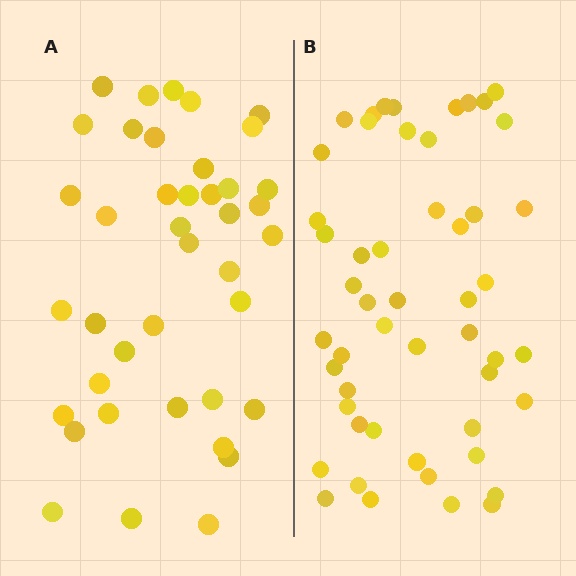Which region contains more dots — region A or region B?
Region B (the right region) has more dots.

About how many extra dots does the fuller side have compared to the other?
Region B has roughly 12 or so more dots than region A.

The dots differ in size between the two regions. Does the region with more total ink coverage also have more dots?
No. Region A has more total ink coverage because its dots are larger, but region B actually contains more individual dots. Total area can be misleading — the number of items is what matters here.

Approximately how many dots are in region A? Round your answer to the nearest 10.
About 40 dots.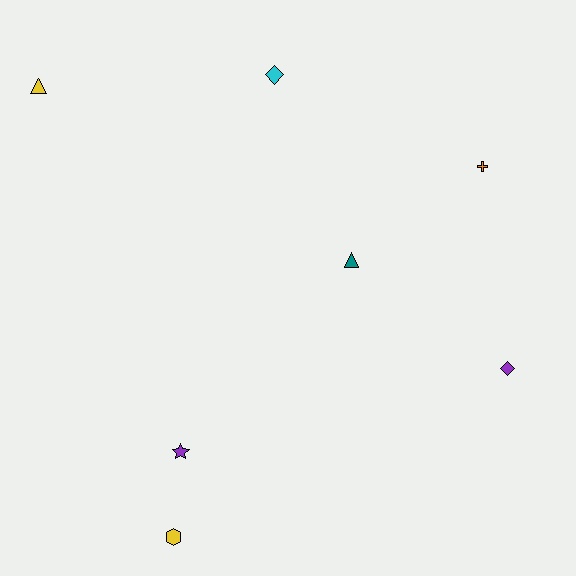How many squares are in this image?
There are no squares.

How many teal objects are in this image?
There is 1 teal object.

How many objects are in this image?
There are 7 objects.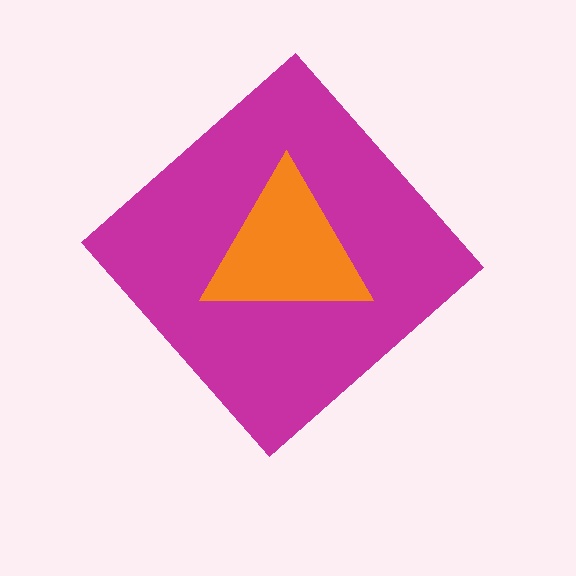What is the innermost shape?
The orange triangle.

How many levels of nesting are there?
2.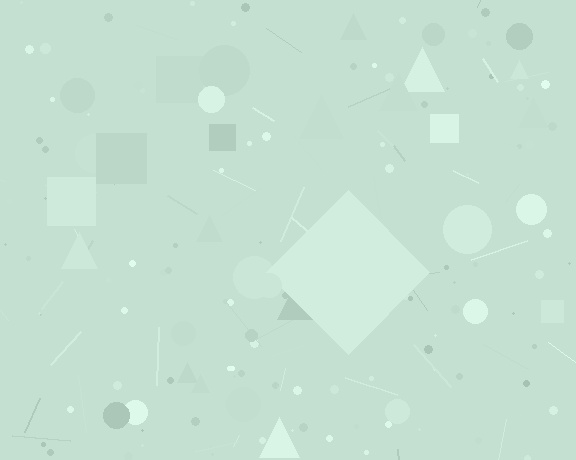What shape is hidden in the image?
A diamond is hidden in the image.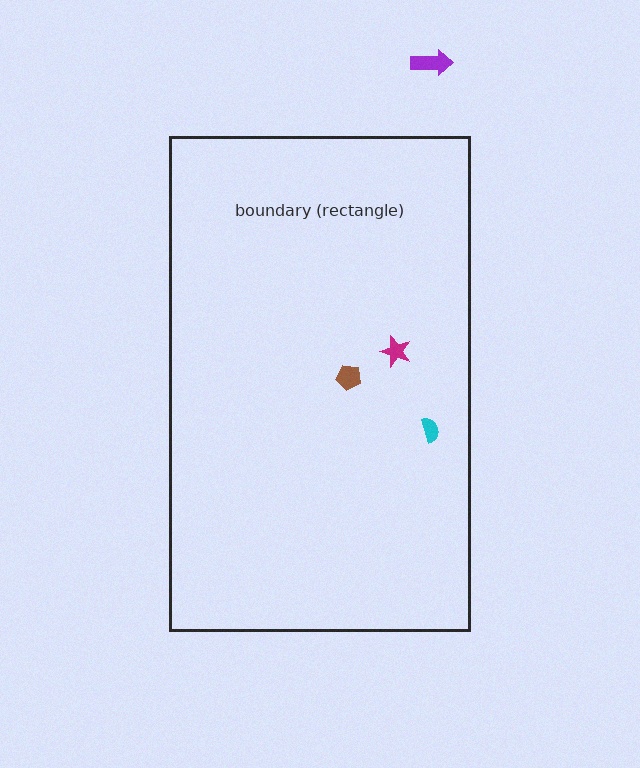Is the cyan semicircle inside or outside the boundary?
Inside.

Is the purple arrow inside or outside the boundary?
Outside.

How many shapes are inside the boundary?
3 inside, 1 outside.